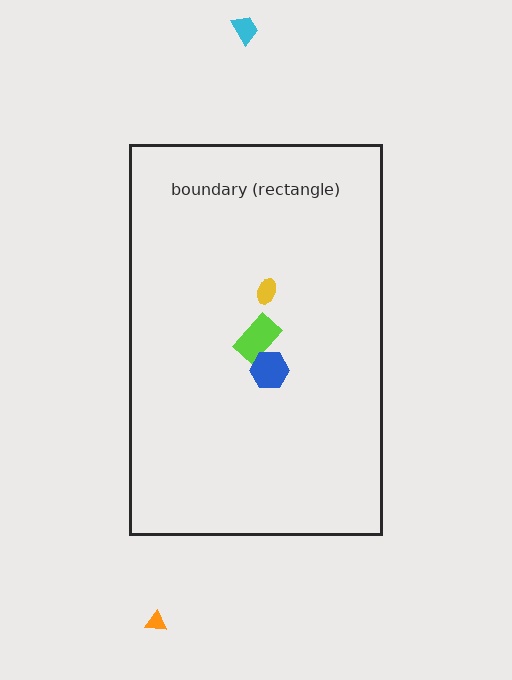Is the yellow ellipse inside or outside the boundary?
Inside.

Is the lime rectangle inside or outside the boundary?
Inside.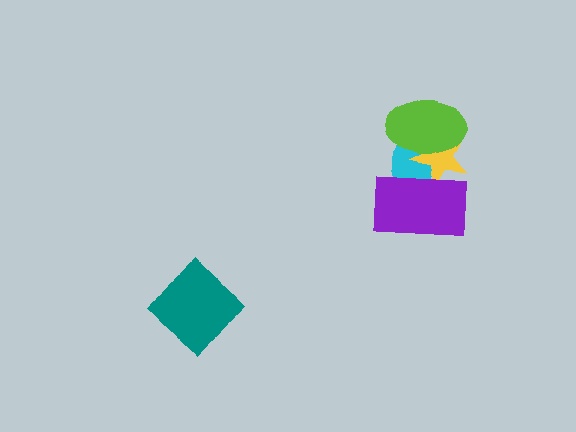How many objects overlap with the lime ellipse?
2 objects overlap with the lime ellipse.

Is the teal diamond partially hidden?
No, no other shape covers it.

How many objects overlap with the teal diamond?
0 objects overlap with the teal diamond.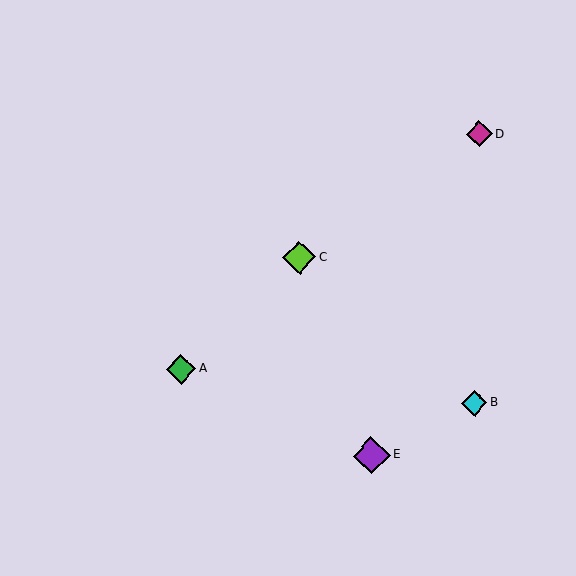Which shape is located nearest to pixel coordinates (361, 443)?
The purple diamond (labeled E) at (372, 456) is nearest to that location.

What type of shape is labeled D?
Shape D is a magenta diamond.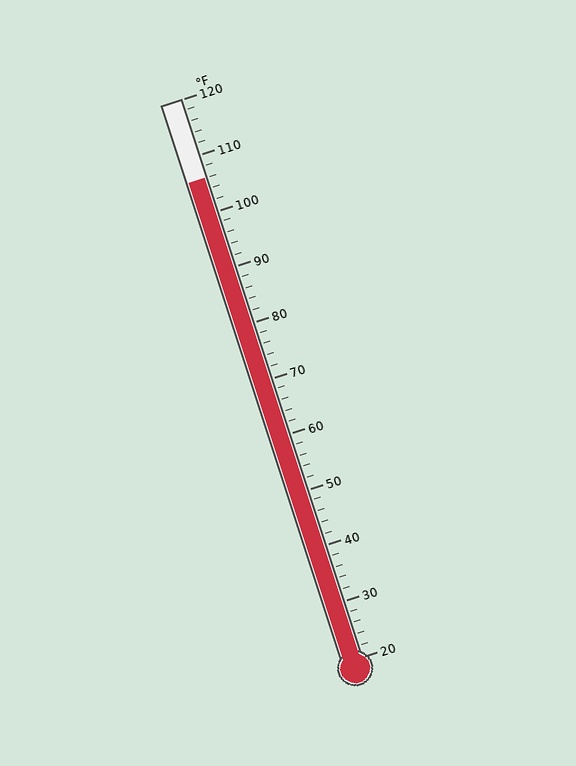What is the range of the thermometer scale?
The thermometer scale ranges from 20°F to 120°F.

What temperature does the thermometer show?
The thermometer shows approximately 106°F.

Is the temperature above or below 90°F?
The temperature is above 90°F.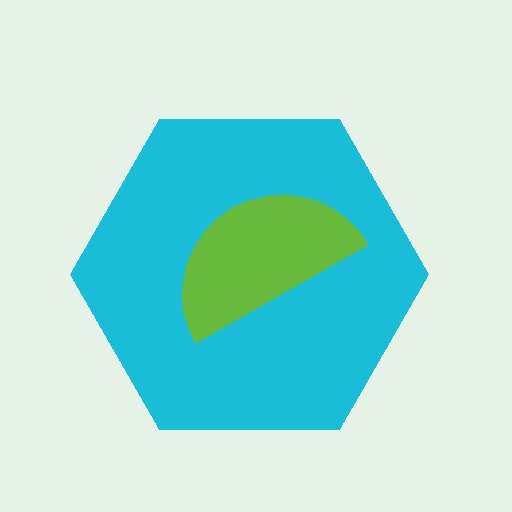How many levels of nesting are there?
2.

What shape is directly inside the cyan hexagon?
The lime semicircle.